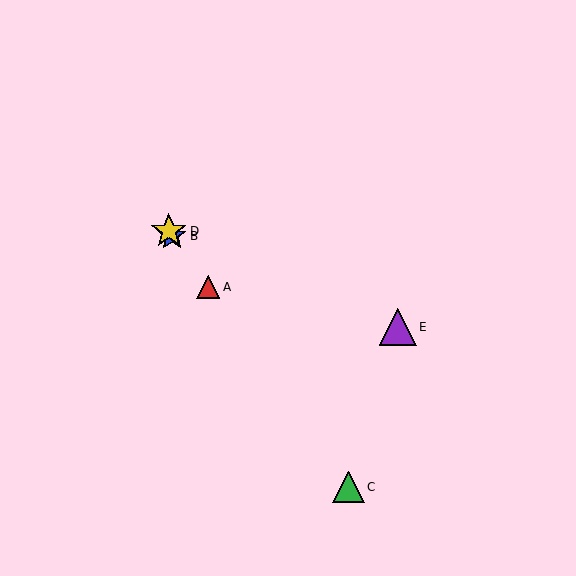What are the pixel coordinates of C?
Object C is at (348, 487).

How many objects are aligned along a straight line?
4 objects (A, B, C, D) are aligned along a straight line.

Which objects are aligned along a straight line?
Objects A, B, C, D are aligned along a straight line.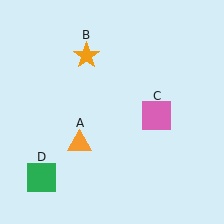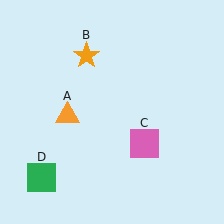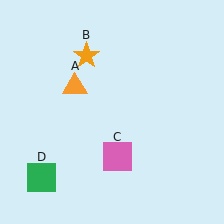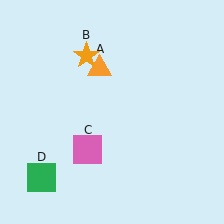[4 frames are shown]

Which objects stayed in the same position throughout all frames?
Orange star (object B) and green square (object D) remained stationary.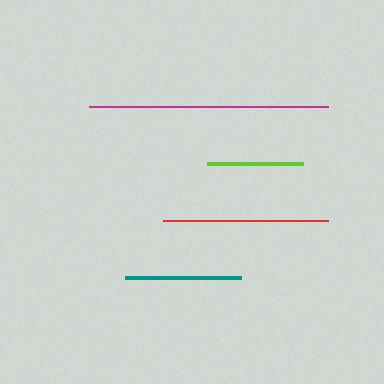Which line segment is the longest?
The magenta line is the longest at approximately 238 pixels.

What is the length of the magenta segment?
The magenta segment is approximately 238 pixels long.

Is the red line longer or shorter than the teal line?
The red line is longer than the teal line.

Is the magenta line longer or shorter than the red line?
The magenta line is longer than the red line.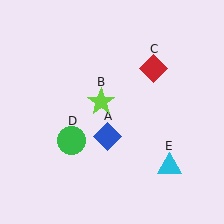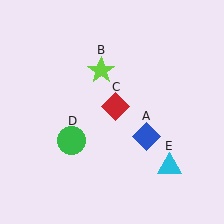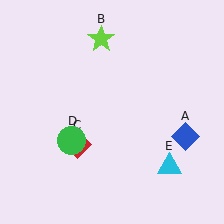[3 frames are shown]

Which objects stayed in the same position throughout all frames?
Green circle (object D) and cyan triangle (object E) remained stationary.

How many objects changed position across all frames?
3 objects changed position: blue diamond (object A), lime star (object B), red diamond (object C).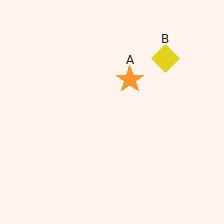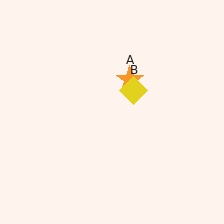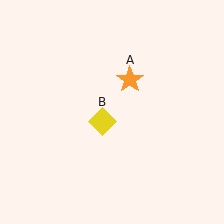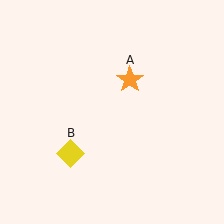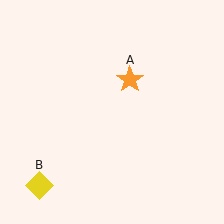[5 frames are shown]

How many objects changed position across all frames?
1 object changed position: yellow diamond (object B).